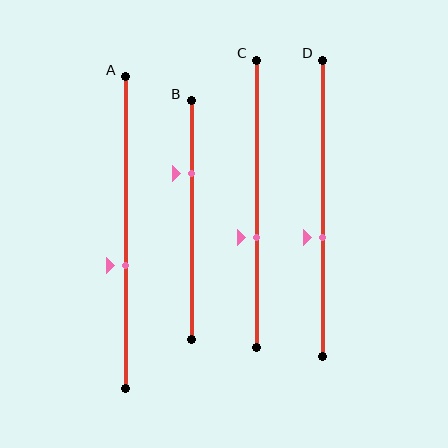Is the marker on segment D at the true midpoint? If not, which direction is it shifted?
No, the marker on segment D is shifted downward by about 10% of the segment length.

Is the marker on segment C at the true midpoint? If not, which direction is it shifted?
No, the marker on segment C is shifted downward by about 12% of the segment length.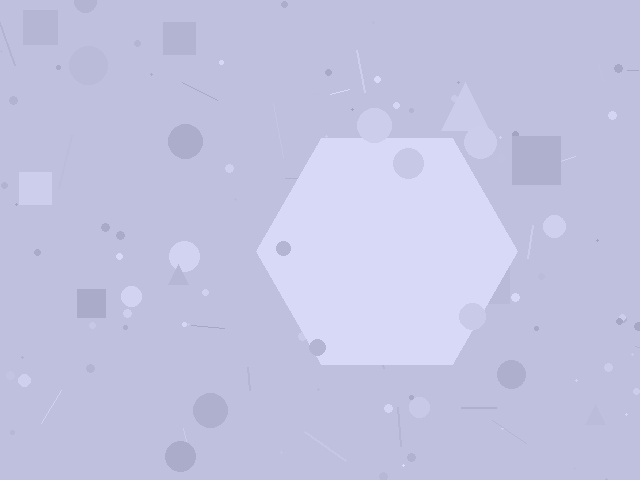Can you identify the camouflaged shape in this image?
The camouflaged shape is a hexagon.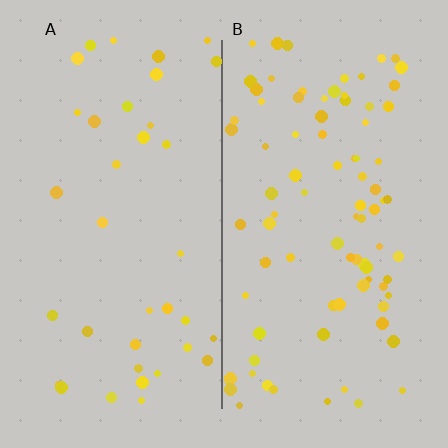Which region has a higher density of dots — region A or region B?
B (the right).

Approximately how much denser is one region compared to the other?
Approximately 2.4× — region B over region A.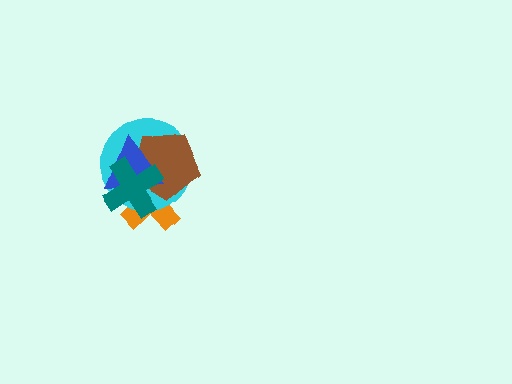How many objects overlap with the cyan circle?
4 objects overlap with the cyan circle.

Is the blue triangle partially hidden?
Yes, it is partially covered by another shape.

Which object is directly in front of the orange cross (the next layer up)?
The cyan circle is directly in front of the orange cross.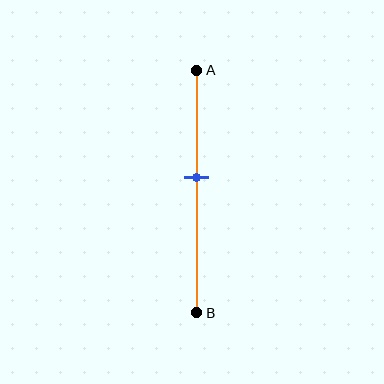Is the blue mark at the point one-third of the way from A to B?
No, the mark is at about 45% from A, not at the 33% one-third point.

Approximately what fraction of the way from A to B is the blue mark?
The blue mark is approximately 45% of the way from A to B.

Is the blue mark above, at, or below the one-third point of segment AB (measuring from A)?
The blue mark is below the one-third point of segment AB.